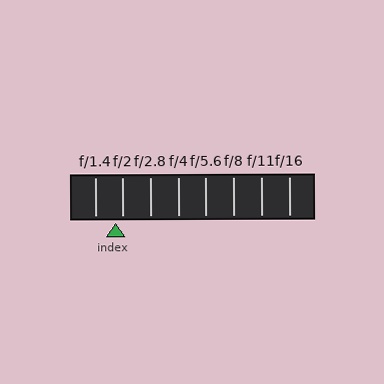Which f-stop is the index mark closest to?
The index mark is closest to f/2.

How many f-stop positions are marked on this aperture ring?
There are 8 f-stop positions marked.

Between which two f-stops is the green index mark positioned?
The index mark is between f/1.4 and f/2.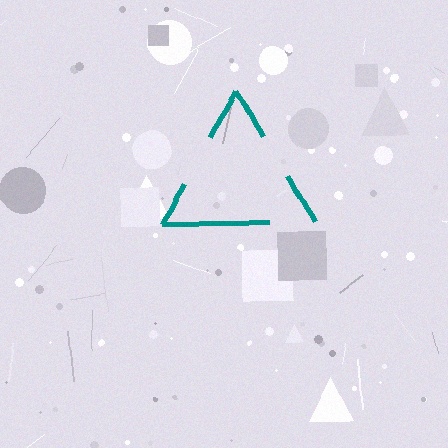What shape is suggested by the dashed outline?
The dashed outline suggests a triangle.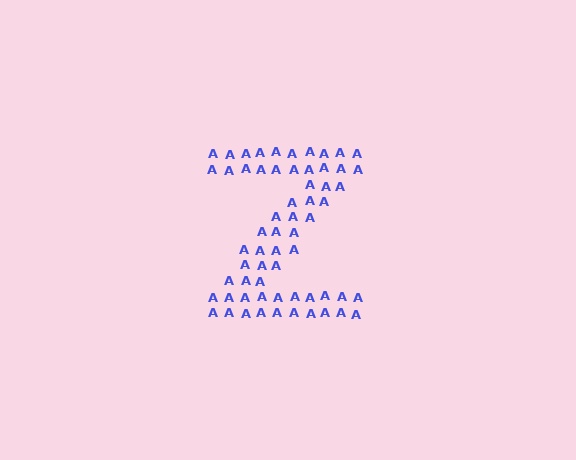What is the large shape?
The large shape is the letter Z.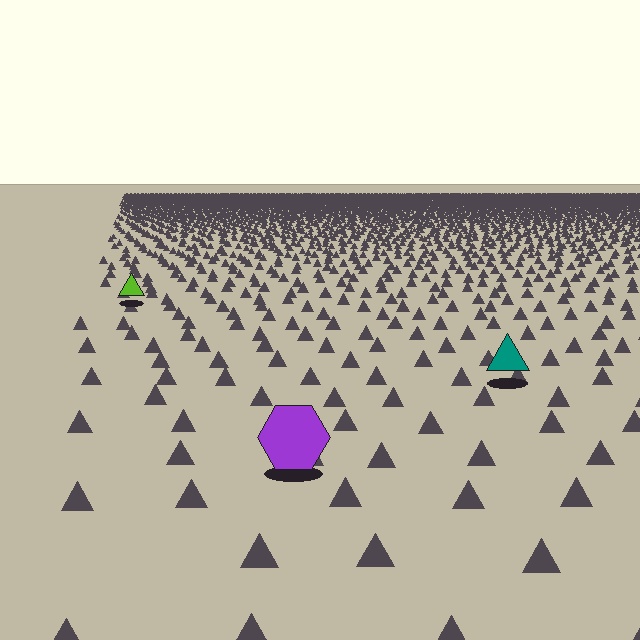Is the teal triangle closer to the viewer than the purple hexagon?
No. The purple hexagon is closer — you can tell from the texture gradient: the ground texture is coarser near it.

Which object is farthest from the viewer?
The lime triangle is farthest from the viewer. It appears smaller and the ground texture around it is denser.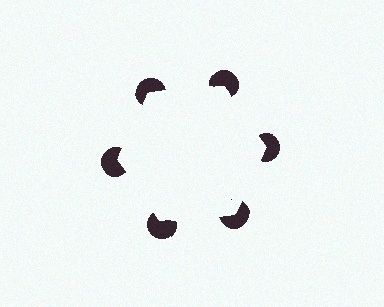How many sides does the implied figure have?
6 sides.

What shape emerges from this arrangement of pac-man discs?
An illusory hexagon — its edges are inferred from the aligned wedge cuts in the pac-man discs, not physically drawn.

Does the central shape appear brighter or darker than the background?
It typically appears slightly brighter than the background, even though no actual brightness change is drawn.